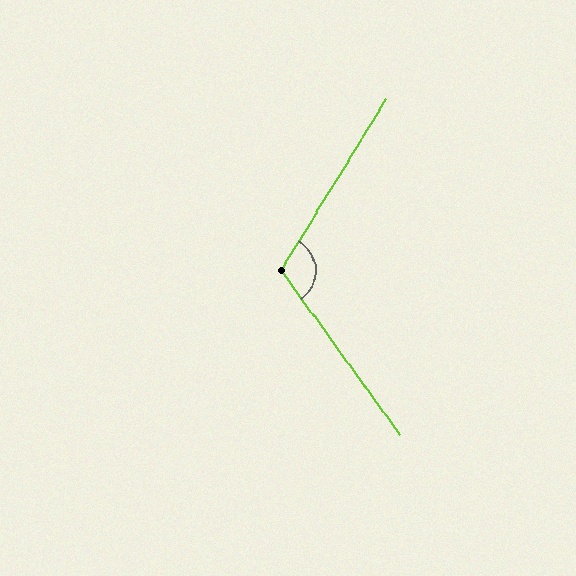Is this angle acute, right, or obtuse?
It is obtuse.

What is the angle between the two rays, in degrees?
Approximately 113 degrees.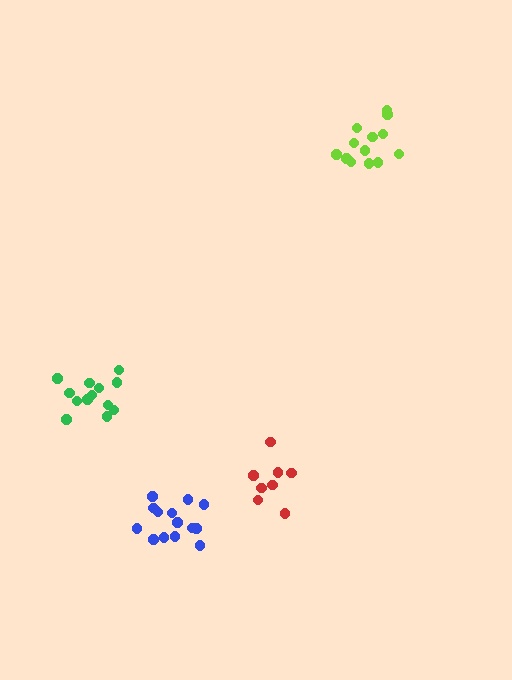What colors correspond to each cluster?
The clusters are colored: red, lime, green, blue.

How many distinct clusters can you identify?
There are 4 distinct clusters.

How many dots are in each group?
Group 1: 8 dots, Group 2: 13 dots, Group 3: 13 dots, Group 4: 14 dots (48 total).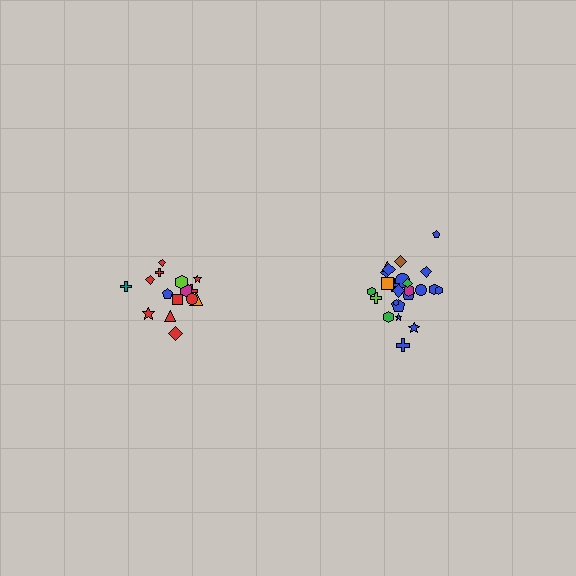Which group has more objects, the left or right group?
The right group.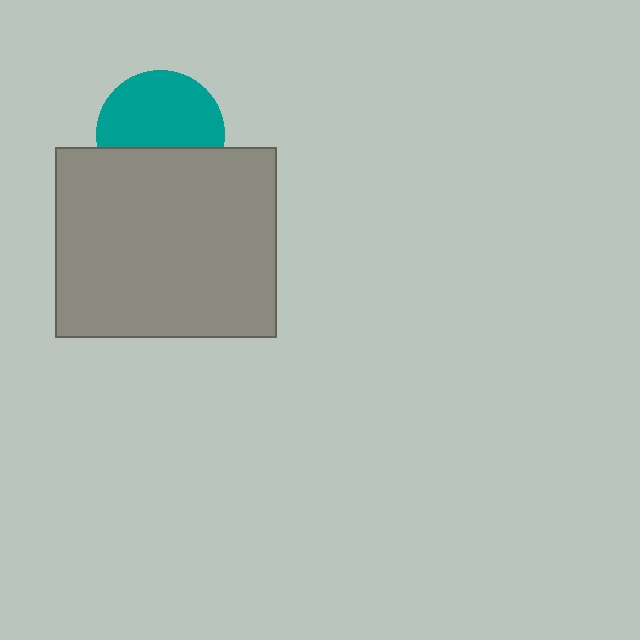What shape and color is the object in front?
The object in front is a gray rectangle.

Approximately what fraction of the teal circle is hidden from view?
Roughly 37% of the teal circle is hidden behind the gray rectangle.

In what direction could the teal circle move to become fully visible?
The teal circle could move up. That would shift it out from behind the gray rectangle entirely.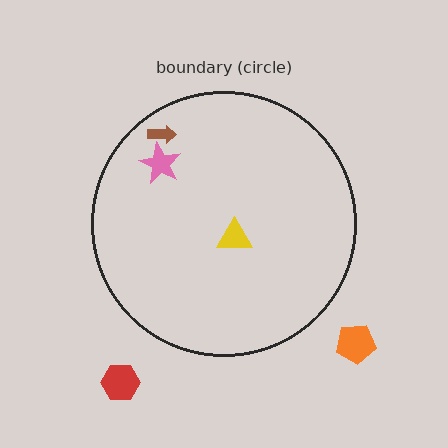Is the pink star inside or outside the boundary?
Inside.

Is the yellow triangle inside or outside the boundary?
Inside.